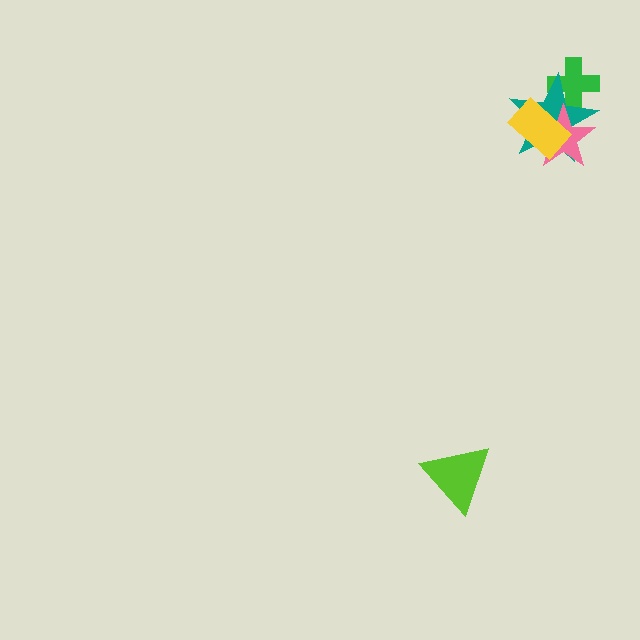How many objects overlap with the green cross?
1 object overlaps with the green cross.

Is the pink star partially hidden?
Yes, it is partially covered by another shape.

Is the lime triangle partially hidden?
No, no other shape covers it.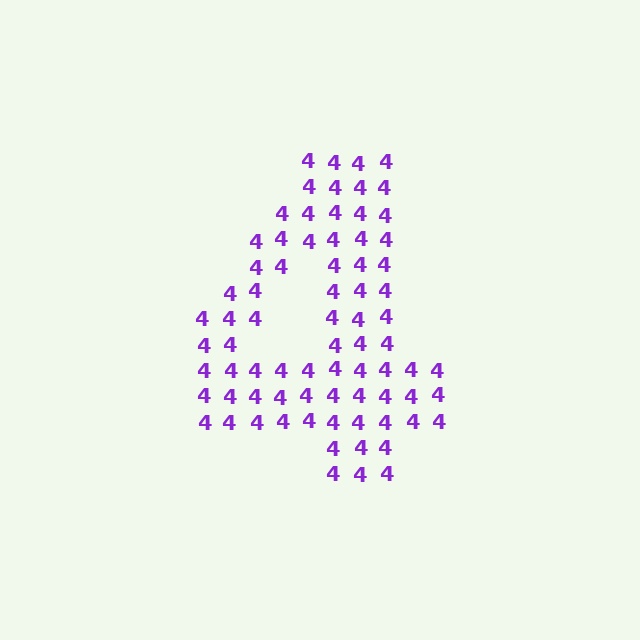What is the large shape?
The large shape is the digit 4.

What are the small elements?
The small elements are digit 4's.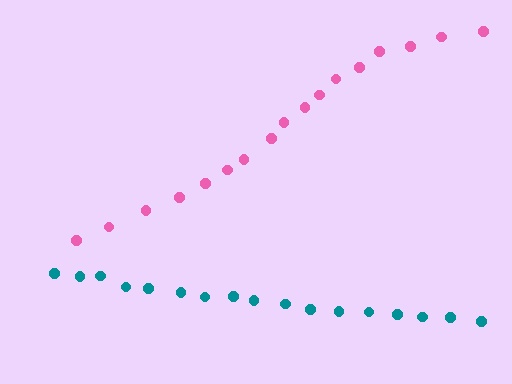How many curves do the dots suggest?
There are 2 distinct paths.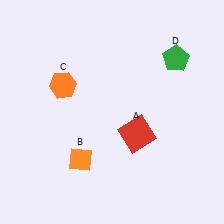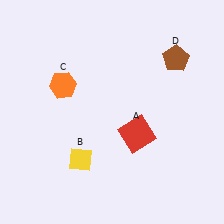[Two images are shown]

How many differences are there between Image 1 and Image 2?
There are 2 differences between the two images.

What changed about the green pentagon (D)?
In Image 1, D is green. In Image 2, it changed to brown.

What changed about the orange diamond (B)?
In Image 1, B is orange. In Image 2, it changed to yellow.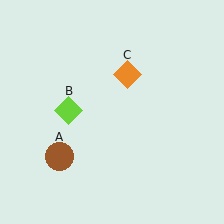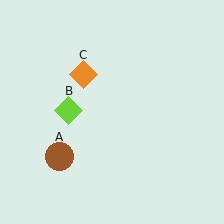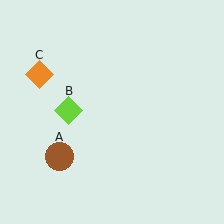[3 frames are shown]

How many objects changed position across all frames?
1 object changed position: orange diamond (object C).